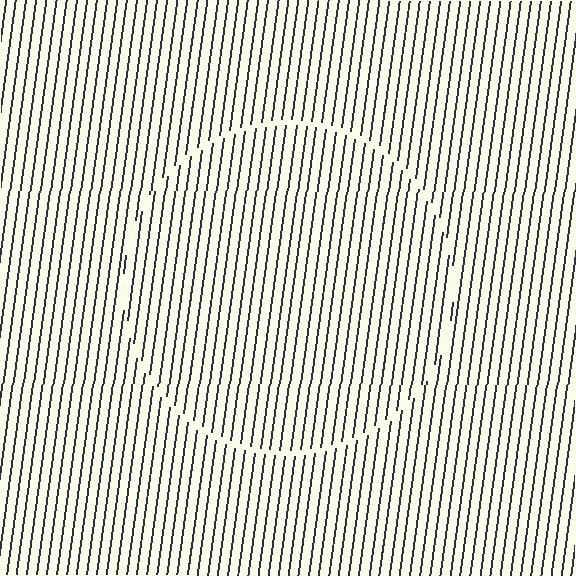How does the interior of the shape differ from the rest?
The interior of the shape contains the same grating, shifted by half a period — the contour is defined by the phase discontinuity where line-ends from the inner and outer gratings abut.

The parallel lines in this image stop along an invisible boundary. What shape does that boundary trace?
An illusory circle. The interior of the shape contains the same grating, shifted by half a period — the contour is defined by the phase discontinuity where line-ends from the inner and outer gratings abut.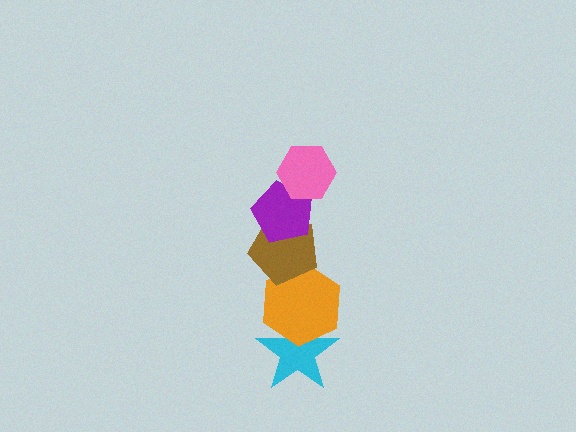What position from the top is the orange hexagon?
The orange hexagon is 4th from the top.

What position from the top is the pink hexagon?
The pink hexagon is 1st from the top.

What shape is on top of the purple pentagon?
The pink hexagon is on top of the purple pentagon.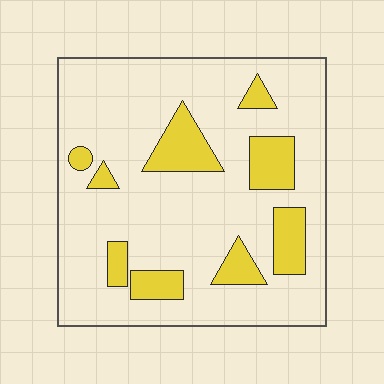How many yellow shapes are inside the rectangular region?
9.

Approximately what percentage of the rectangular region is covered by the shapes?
Approximately 20%.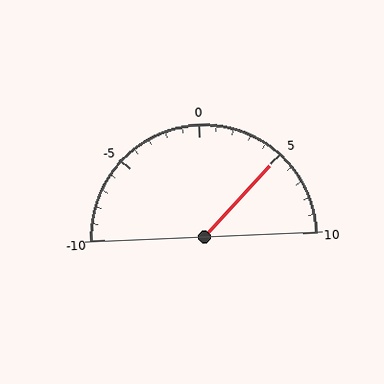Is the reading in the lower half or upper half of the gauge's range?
The reading is in the upper half of the range (-10 to 10).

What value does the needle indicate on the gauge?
The needle indicates approximately 5.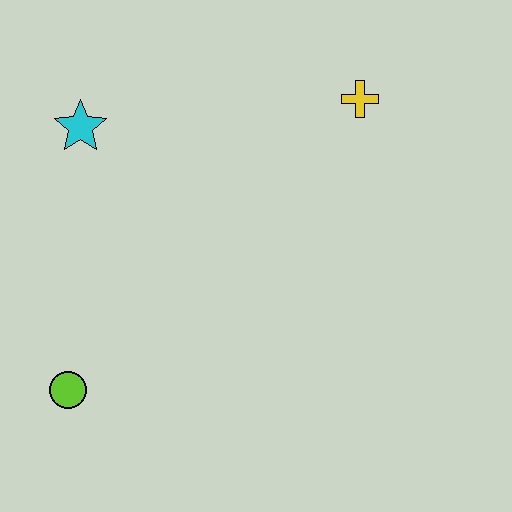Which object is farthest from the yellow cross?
The lime circle is farthest from the yellow cross.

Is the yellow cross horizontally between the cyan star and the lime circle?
No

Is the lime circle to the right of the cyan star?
No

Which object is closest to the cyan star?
The lime circle is closest to the cyan star.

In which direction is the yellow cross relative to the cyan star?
The yellow cross is to the right of the cyan star.